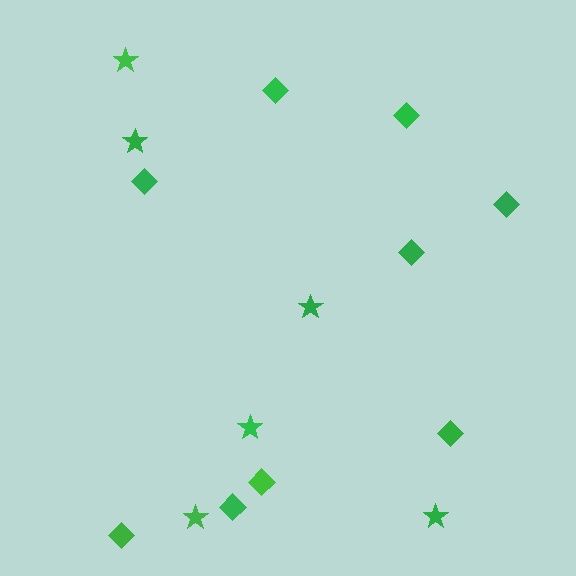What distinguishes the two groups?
There are 2 groups: one group of diamonds (9) and one group of stars (6).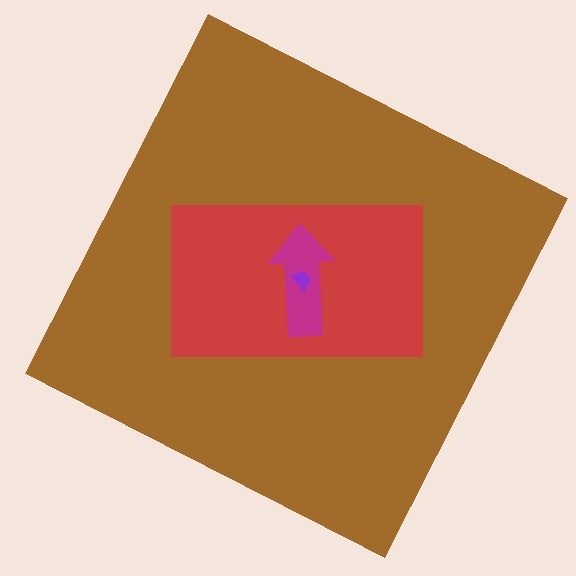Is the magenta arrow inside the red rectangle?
Yes.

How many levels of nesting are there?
4.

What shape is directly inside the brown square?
The red rectangle.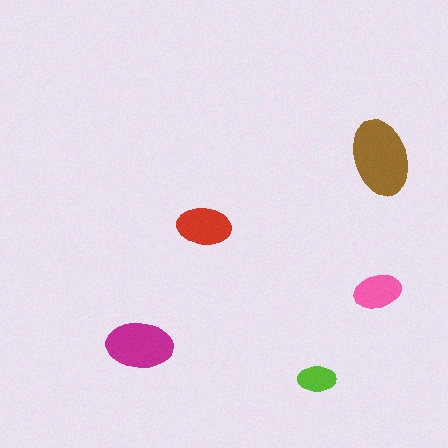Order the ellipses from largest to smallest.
the brown one, the magenta one, the red one, the pink one, the lime one.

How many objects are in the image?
There are 5 objects in the image.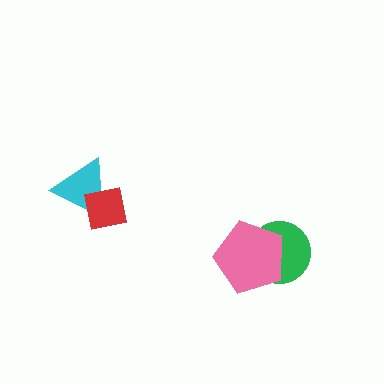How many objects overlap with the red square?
1 object overlaps with the red square.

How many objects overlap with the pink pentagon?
1 object overlaps with the pink pentagon.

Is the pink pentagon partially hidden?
No, no other shape covers it.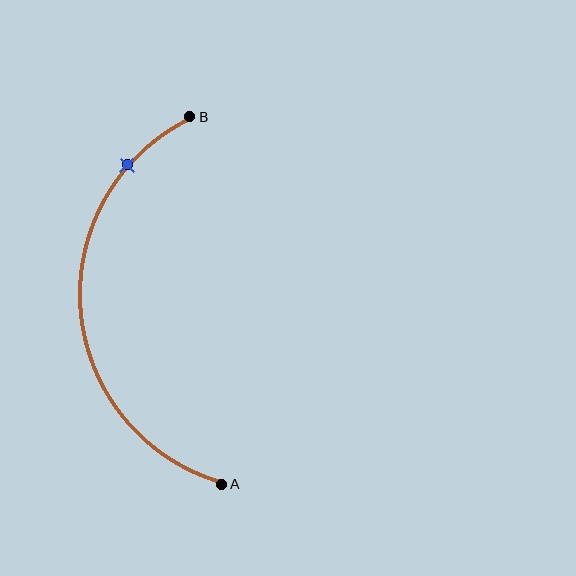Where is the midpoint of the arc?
The arc midpoint is the point on the curve farthest from the straight line joining A and B. It sits to the left of that line.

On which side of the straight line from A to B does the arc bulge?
The arc bulges to the left of the straight line connecting A and B.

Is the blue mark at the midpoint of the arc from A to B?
No. The blue mark lies on the arc but is closer to endpoint B. The arc midpoint would be at the point on the curve equidistant along the arc from both A and B.